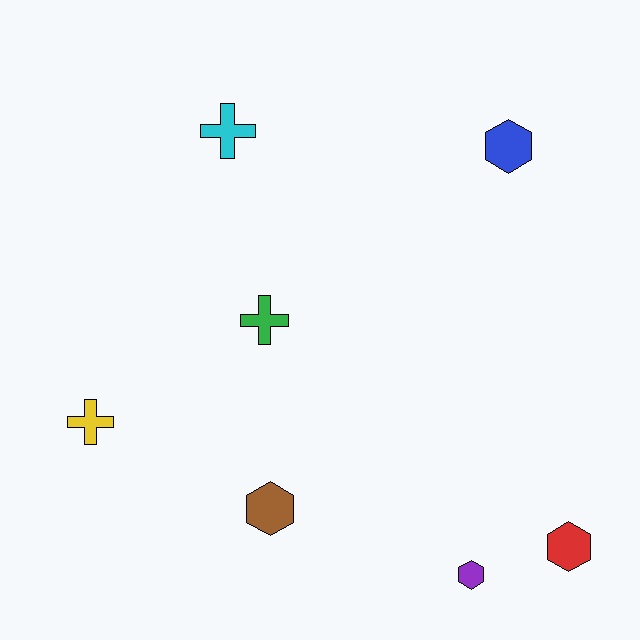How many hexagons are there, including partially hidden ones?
There are 4 hexagons.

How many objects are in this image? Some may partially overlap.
There are 7 objects.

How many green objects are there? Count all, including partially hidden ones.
There is 1 green object.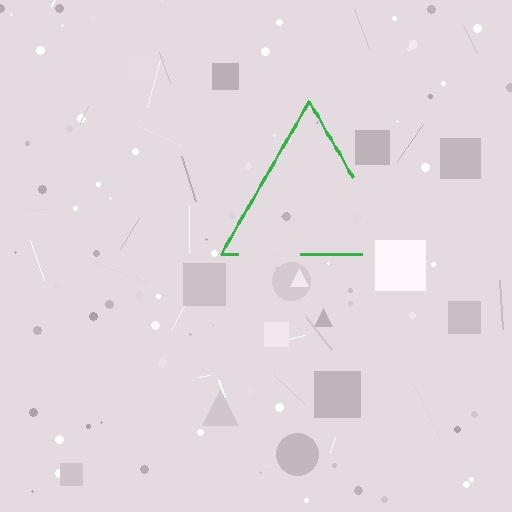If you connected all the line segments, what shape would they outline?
They would outline a triangle.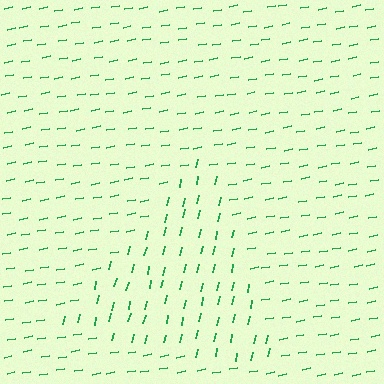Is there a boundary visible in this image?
Yes, there is a texture boundary formed by a change in line orientation.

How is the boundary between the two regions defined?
The boundary is defined purely by a change in line orientation (approximately 67 degrees difference). All lines are the same color and thickness.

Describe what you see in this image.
The image is filled with small green line segments. A triangle region in the image has lines oriented differently from the surrounding lines, creating a visible texture boundary.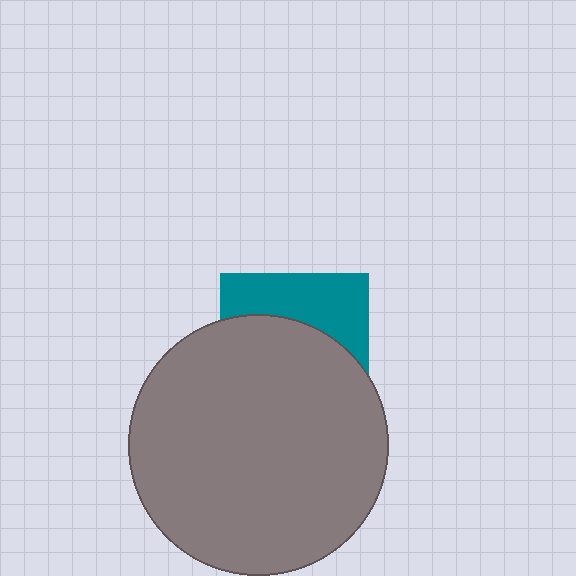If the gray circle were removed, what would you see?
You would see the complete teal square.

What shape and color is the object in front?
The object in front is a gray circle.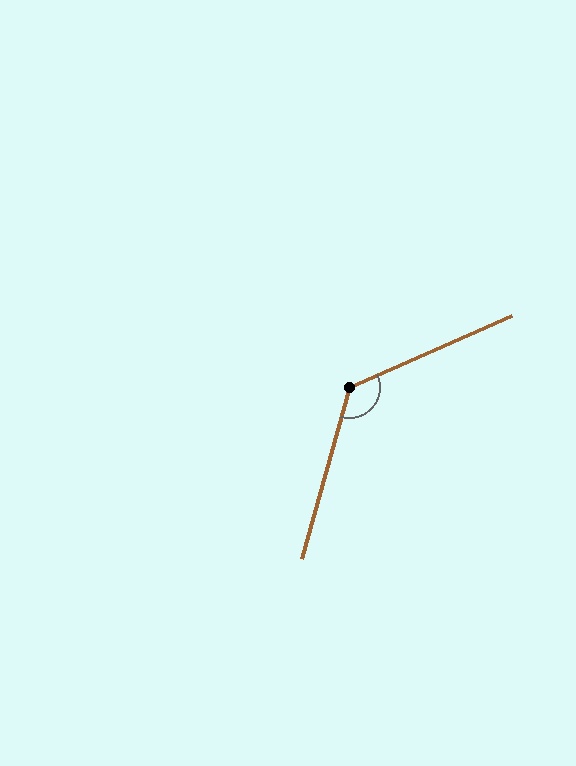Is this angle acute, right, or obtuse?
It is obtuse.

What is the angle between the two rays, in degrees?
Approximately 130 degrees.